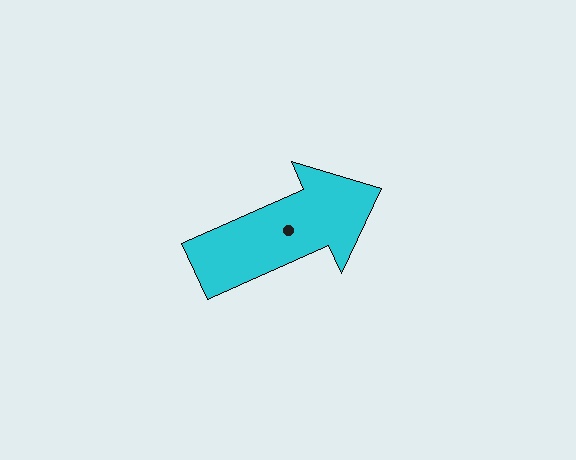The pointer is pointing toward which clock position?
Roughly 2 o'clock.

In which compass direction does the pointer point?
Northeast.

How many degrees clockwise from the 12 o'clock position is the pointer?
Approximately 66 degrees.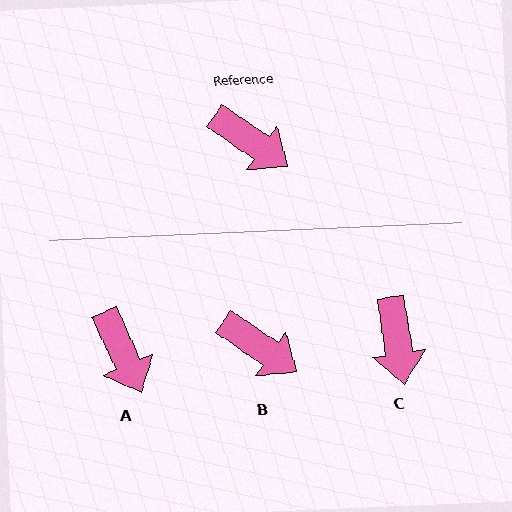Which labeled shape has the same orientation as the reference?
B.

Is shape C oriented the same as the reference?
No, it is off by about 47 degrees.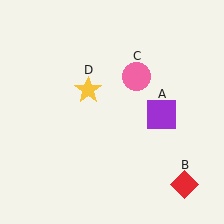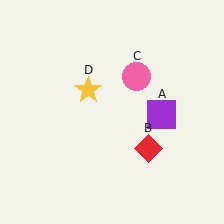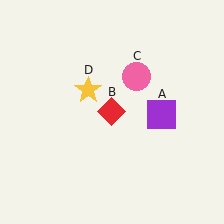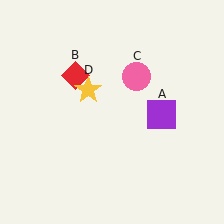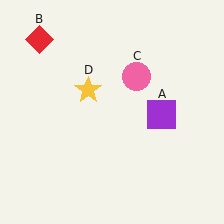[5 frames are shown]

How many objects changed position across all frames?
1 object changed position: red diamond (object B).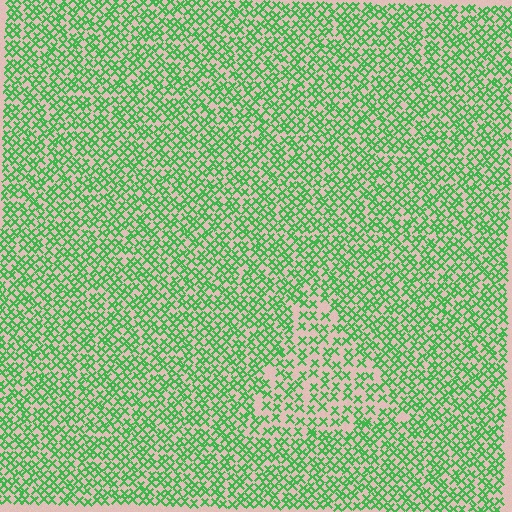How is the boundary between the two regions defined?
The boundary is defined by a change in element density (approximately 1.7x ratio). All elements are the same color, size, and shape.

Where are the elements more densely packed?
The elements are more densely packed outside the triangle boundary.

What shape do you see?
I see a triangle.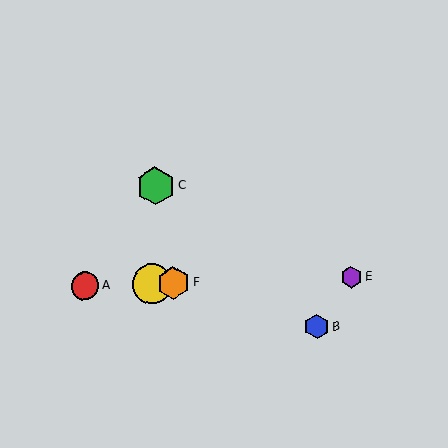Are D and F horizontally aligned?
Yes, both are at y≈284.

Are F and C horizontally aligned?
No, F is at y≈283 and C is at y≈186.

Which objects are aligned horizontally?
Objects A, D, E, F are aligned horizontally.